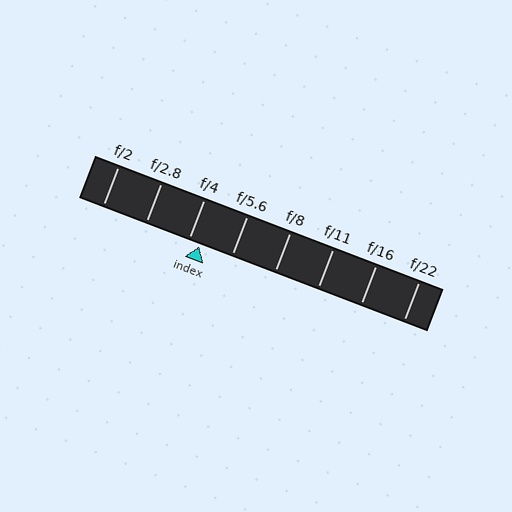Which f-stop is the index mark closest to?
The index mark is closest to f/4.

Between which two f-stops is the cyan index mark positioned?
The index mark is between f/4 and f/5.6.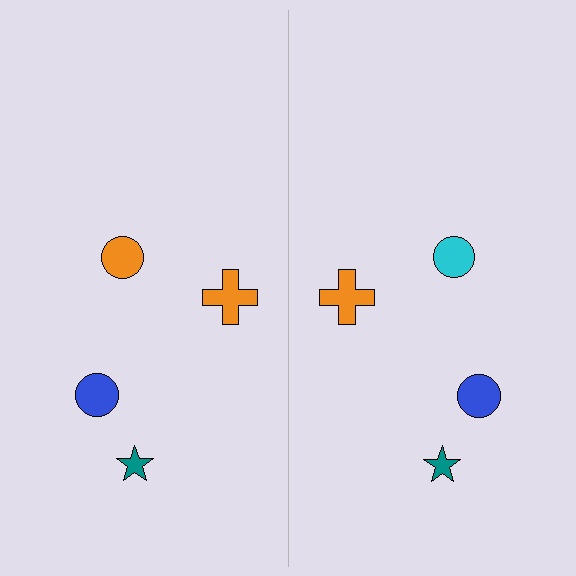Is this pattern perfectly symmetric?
No, the pattern is not perfectly symmetric. The cyan circle on the right side breaks the symmetry — its mirror counterpart is orange.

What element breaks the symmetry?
The cyan circle on the right side breaks the symmetry — its mirror counterpart is orange.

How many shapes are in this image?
There are 8 shapes in this image.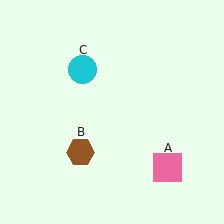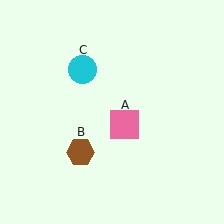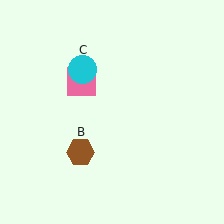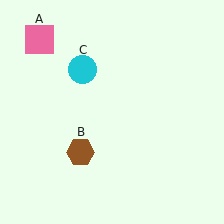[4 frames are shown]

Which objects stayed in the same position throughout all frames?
Brown hexagon (object B) and cyan circle (object C) remained stationary.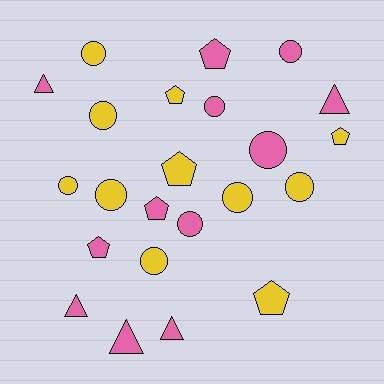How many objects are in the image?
There are 23 objects.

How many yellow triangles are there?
There are no yellow triangles.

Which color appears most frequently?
Pink, with 12 objects.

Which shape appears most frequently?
Circle, with 11 objects.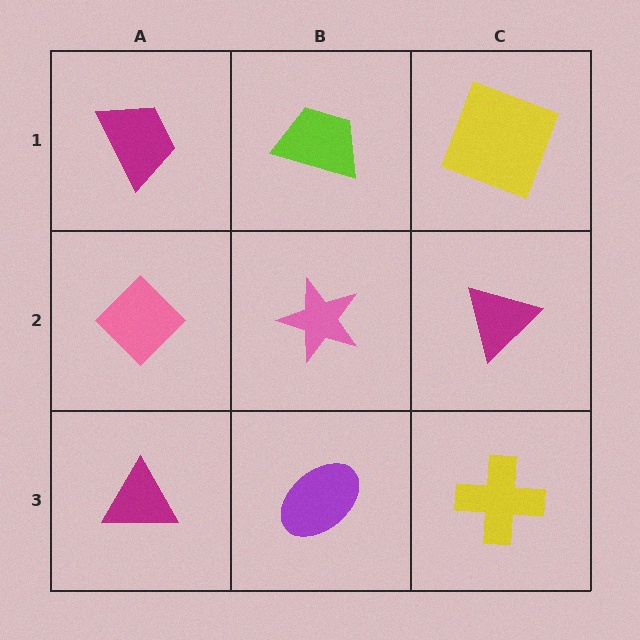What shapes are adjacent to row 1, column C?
A magenta triangle (row 2, column C), a lime trapezoid (row 1, column B).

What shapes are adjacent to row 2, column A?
A magenta trapezoid (row 1, column A), a magenta triangle (row 3, column A), a pink star (row 2, column B).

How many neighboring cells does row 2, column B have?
4.